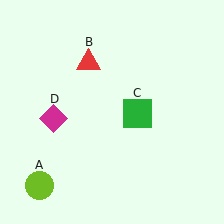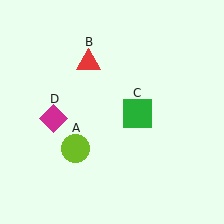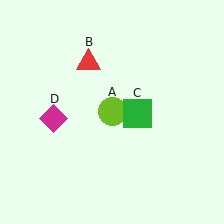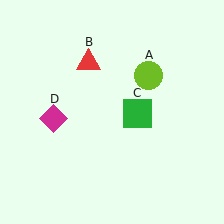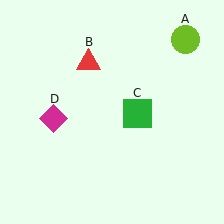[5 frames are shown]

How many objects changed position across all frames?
1 object changed position: lime circle (object A).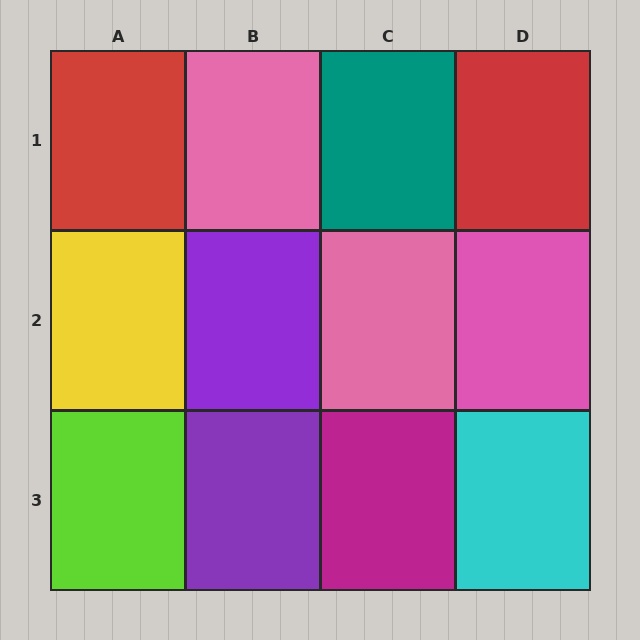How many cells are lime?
1 cell is lime.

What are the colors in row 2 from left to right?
Yellow, purple, pink, pink.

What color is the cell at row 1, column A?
Red.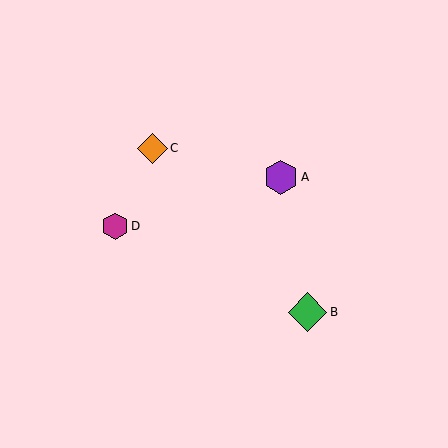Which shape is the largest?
The green diamond (labeled B) is the largest.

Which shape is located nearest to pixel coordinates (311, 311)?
The green diamond (labeled B) at (307, 312) is nearest to that location.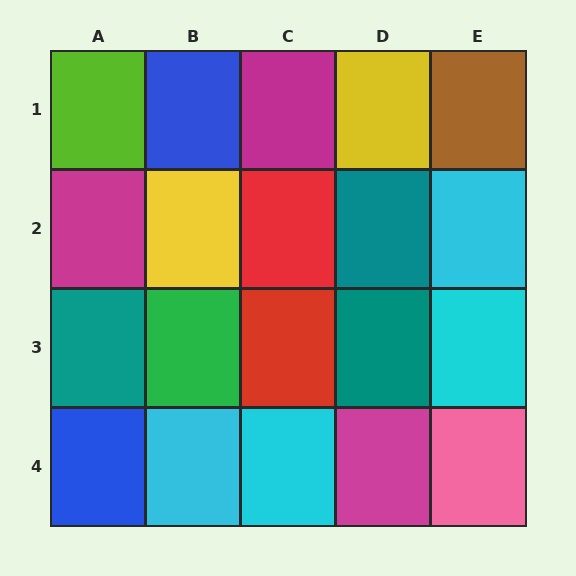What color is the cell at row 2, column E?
Cyan.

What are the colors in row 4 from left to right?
Blue, cyan, cyan, magenta, pink.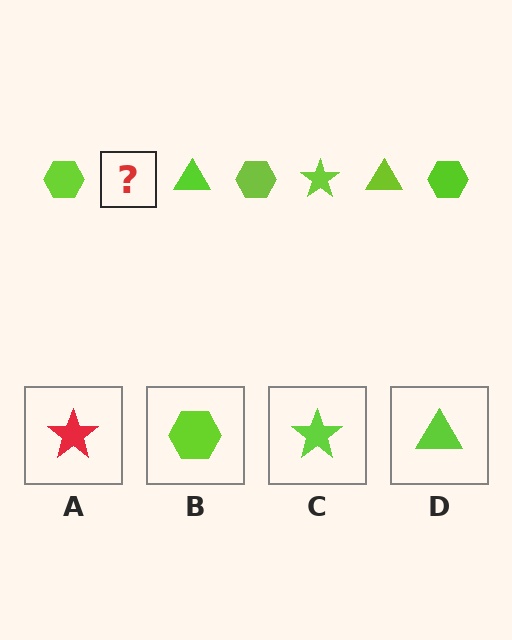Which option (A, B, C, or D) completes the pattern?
C.